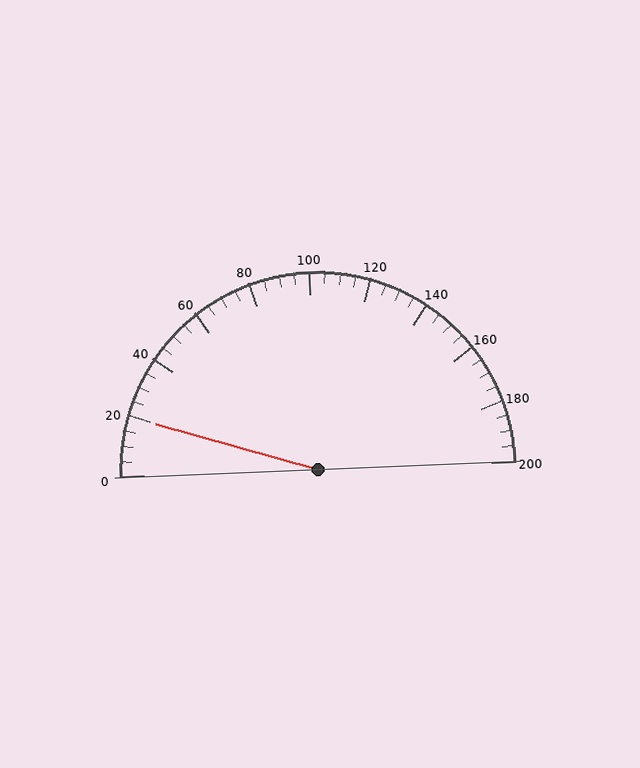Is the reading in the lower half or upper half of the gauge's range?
The reading is in the lower half of the range (0 to 200).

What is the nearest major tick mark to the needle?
The nearest major tick mark is 20.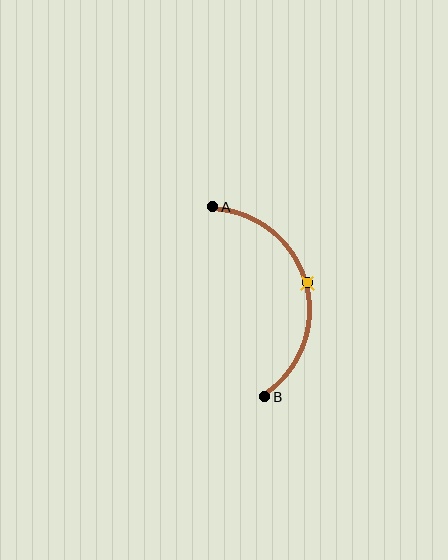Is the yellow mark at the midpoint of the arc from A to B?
Yes. The yellow mark lies on the arc at equal arc-length from both A and B — it is the arc midpoint.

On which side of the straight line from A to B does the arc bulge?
The arc bulges to the right of the straight line connecting A and B.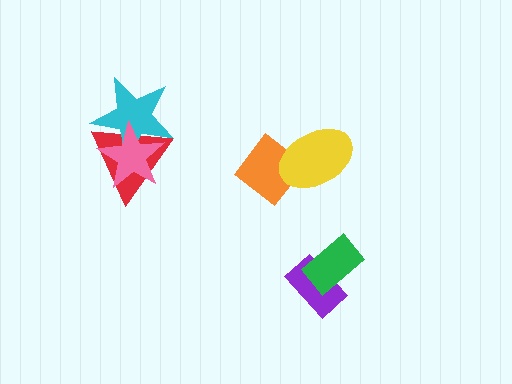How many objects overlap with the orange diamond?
1 object overlaps with the orange diamond.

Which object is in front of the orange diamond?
The yellow ellipse is in front of the orange diamond.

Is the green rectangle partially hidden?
No, no other shape covers it.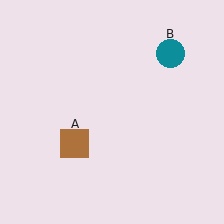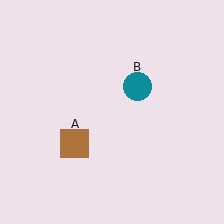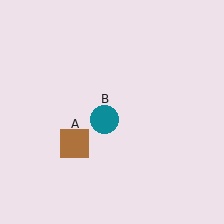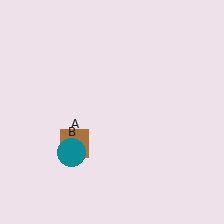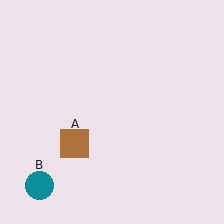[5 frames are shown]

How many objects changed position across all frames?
1 object changed position: teal circle (object B).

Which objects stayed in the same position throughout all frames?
Brown square (object A) remained stationary.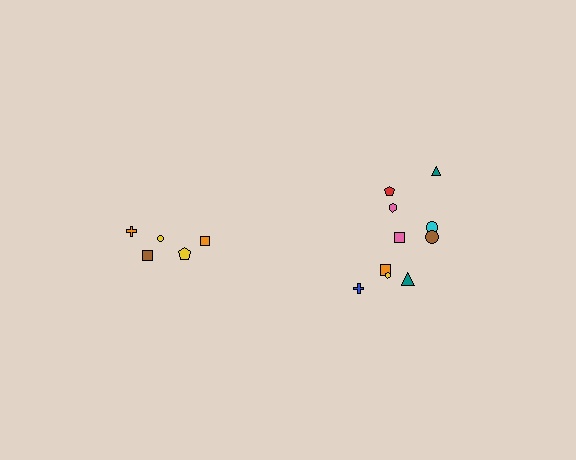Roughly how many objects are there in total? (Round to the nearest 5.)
Roughly 15 objects in total.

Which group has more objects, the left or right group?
The right group.